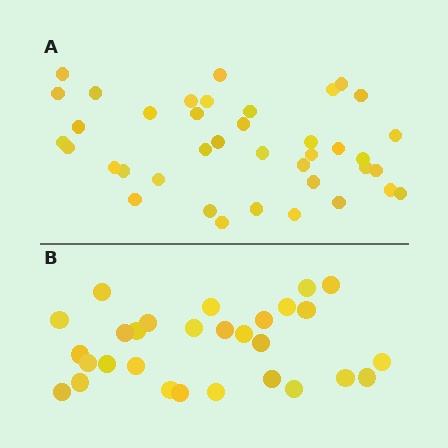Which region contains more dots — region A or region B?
Region A (the top region) has more dots.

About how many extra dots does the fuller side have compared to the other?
Region A has roughly 10 or so more dots than region B.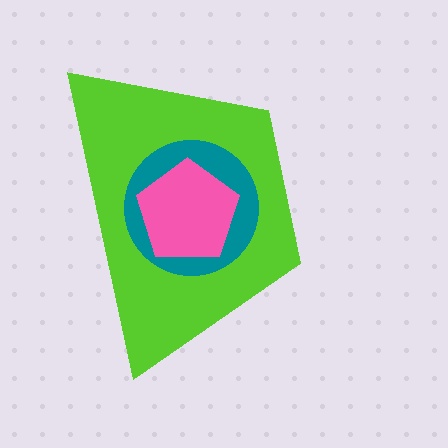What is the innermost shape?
The pink pentagon.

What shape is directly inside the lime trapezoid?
The teal circle.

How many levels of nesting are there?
3.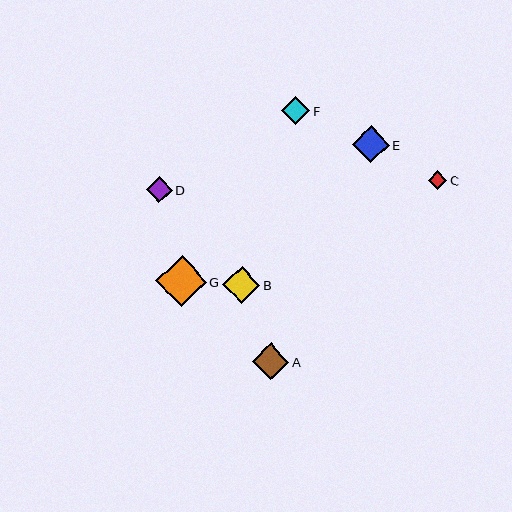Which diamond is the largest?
Diamond G is the largest with a size of approximately 51 pixels.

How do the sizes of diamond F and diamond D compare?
Diamond F and diamond D are approximately the same size.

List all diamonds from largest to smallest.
From largest to smallest: G, B, E, A, F, D, C.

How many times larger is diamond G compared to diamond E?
Diamond G is approximately 1.4 times the size of diamond E.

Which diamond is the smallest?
Diamond C is the smallest with a size of approximately 19 pixels.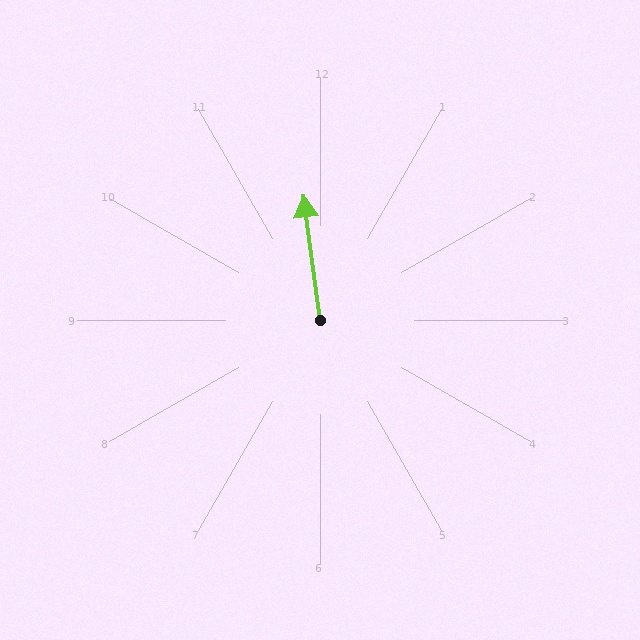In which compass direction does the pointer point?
North.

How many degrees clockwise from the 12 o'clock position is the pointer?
Approximately 352 degrees.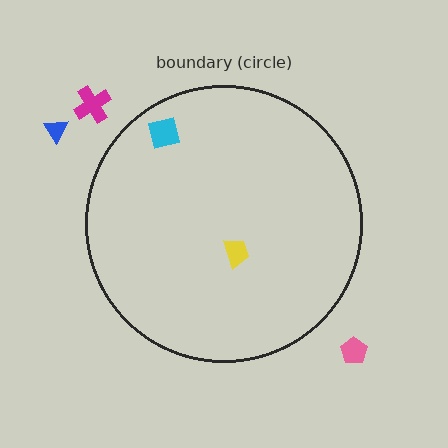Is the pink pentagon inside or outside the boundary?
Outside.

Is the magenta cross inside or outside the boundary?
Outside.